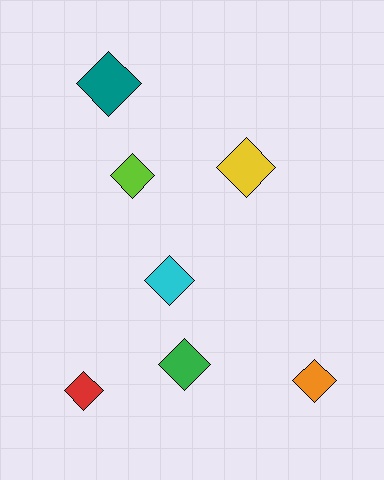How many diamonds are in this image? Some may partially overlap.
There are 7 diamonds.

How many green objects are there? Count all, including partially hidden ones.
There is 1 green object.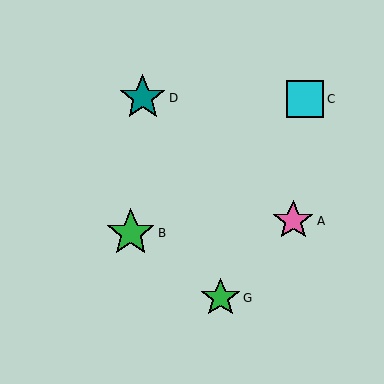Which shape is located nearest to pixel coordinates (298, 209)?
The pink star (labeled A) at (293, 221) is nearest to that location.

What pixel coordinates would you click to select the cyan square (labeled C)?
Click at (305, 99) to select the cyan square C.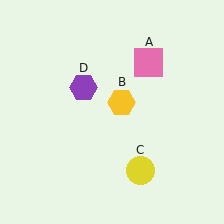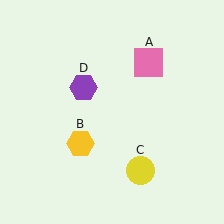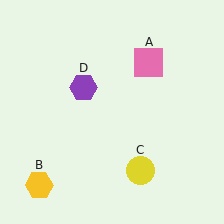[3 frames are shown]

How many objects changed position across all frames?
1 object changed position: yellow hexagon (object B).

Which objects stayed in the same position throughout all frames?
Pink square (object A) and yellow circle (object C) and purple hexagon (object D) remained stationary.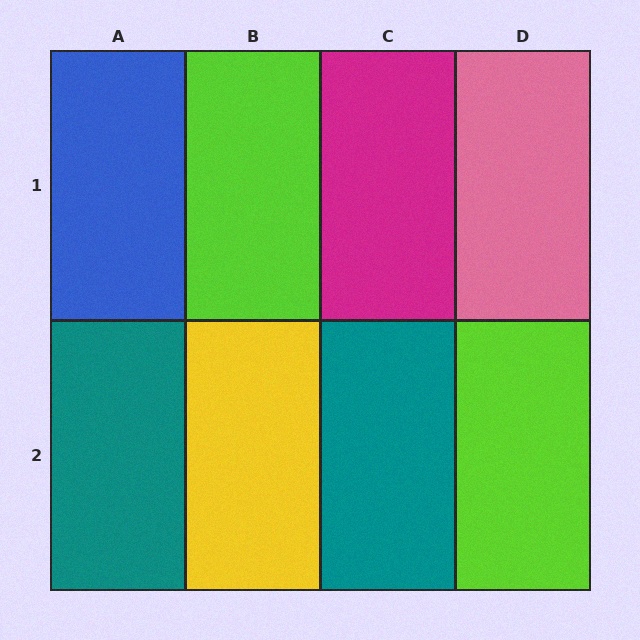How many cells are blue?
1 cell is blue.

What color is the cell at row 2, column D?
Lime.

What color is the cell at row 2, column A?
Teal.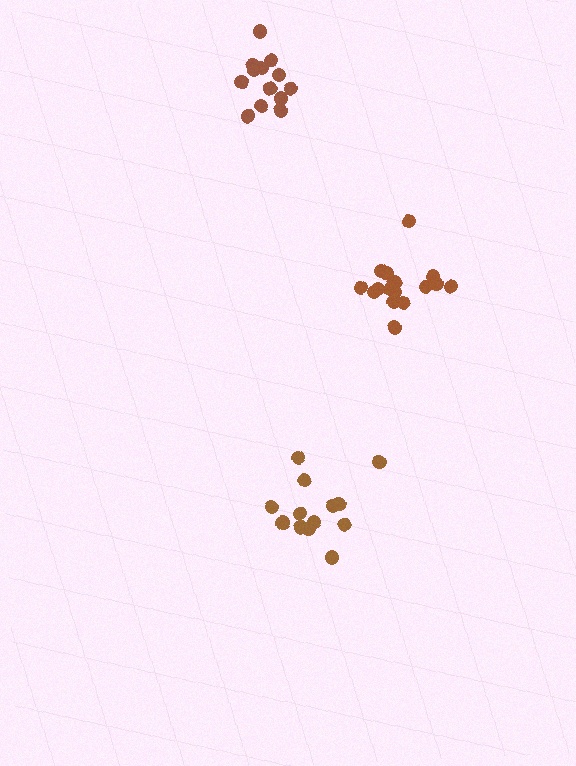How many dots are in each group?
Group 1: 13 dots, Group 2: 17 dots, Group 3: 13 dots (43 total).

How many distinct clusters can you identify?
There are 3 distinct clusters.